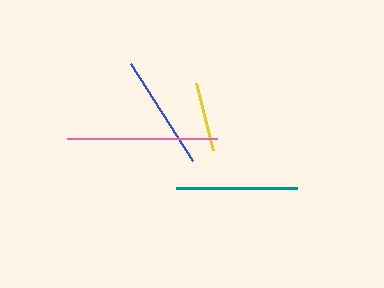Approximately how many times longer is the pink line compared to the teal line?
The pink line is approximately 1.2 times the length of the teal line.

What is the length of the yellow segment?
The yellow segment is approximately 69 pixels long.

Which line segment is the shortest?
The yellow line is the shortest at approximately 69 pixels.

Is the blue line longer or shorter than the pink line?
The pink line is longer than the blue line.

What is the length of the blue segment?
The blue segment is approximately 115 pixels long.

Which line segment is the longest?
The pink line is the longest at approximately 150 pixels.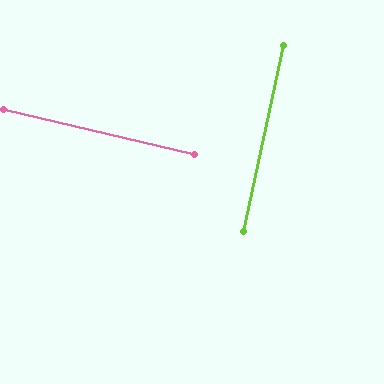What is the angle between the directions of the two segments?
Approximately 89 degrees.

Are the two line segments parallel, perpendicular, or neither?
Perpendicular — they meet at approximately 89°.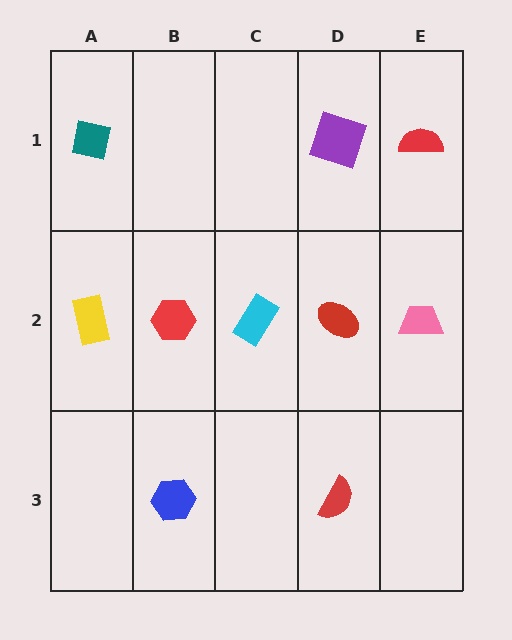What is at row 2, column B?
A red hexagon.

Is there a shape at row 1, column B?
No, that cell is empty.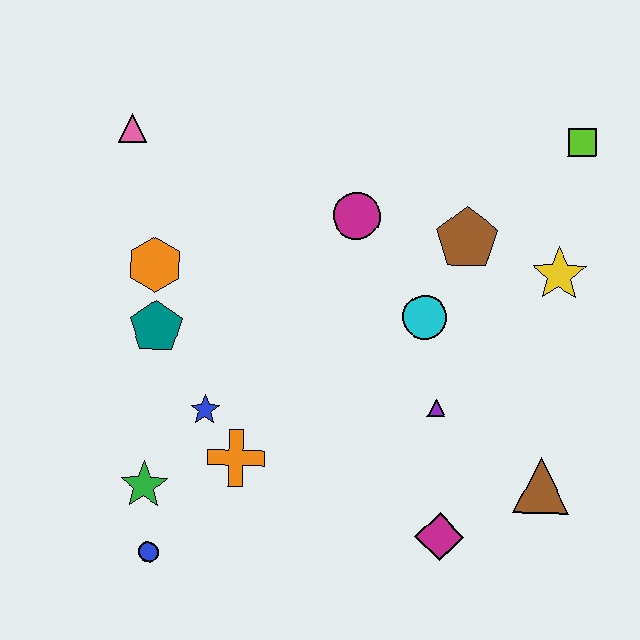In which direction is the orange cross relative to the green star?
The orange cross is to the right of the green star.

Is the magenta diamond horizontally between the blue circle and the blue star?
No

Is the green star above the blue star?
No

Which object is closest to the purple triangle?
The cyan circle is closest to the purple triangle.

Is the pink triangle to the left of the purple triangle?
Yes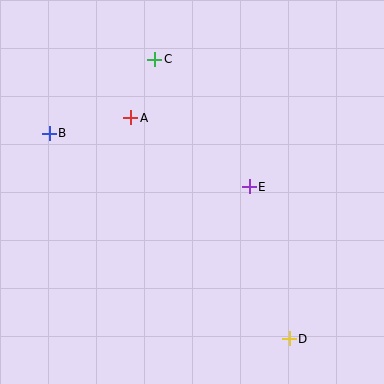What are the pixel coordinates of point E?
Point E is at (249, 187).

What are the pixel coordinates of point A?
Point A is at (131, 118).